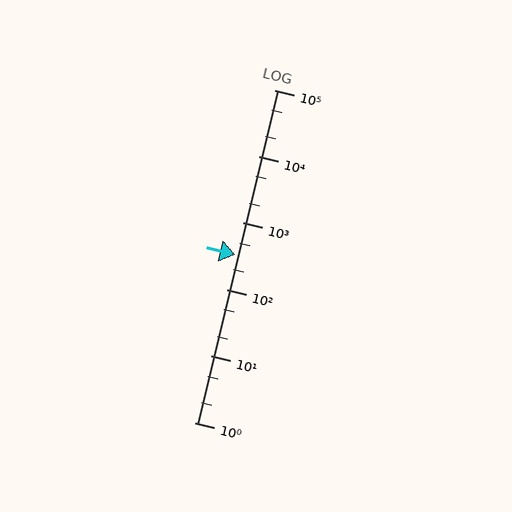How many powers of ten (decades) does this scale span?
The scale spans 5 decades, from 1 to 100000.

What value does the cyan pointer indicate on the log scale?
The pointer indicates approximately 330.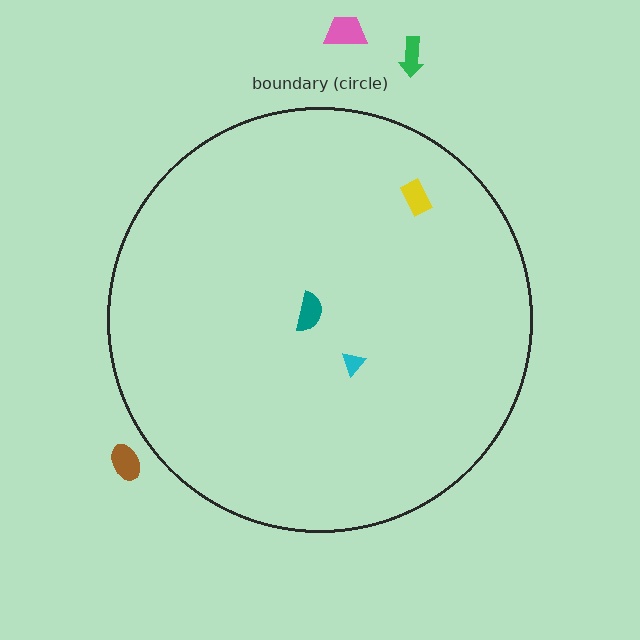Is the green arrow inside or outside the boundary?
Outside.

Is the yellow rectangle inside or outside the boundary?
Inside.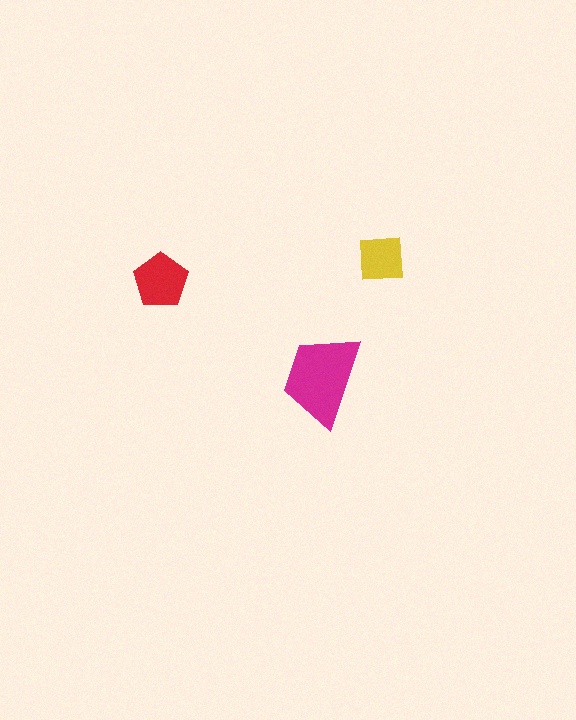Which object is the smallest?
The yellow square.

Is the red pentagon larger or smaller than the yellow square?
Larger.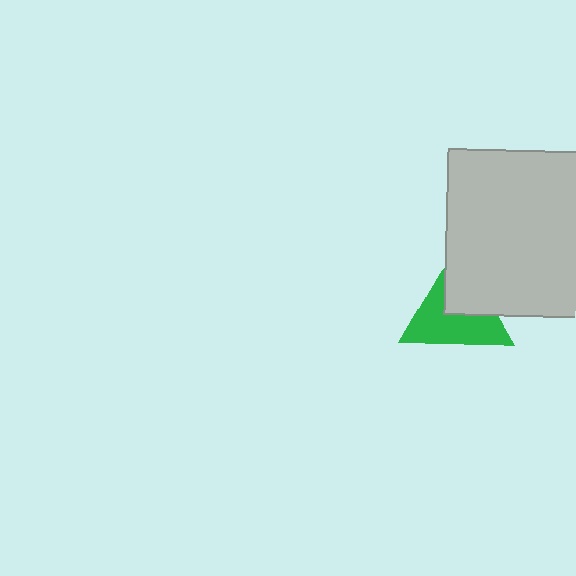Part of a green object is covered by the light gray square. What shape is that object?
It is a triangle.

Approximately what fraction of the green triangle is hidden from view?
Roughly 40% of the green triangle is hidden behind the light gray square.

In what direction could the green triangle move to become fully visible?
The green triangle could move toward the lower-left. That would shift it out from behind the light gray square entirely.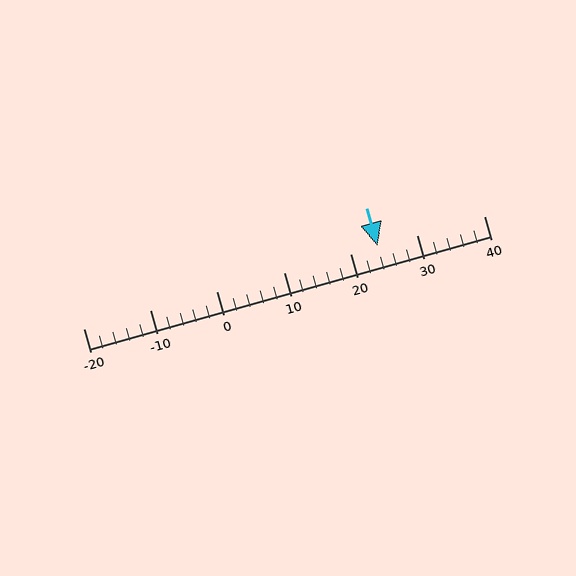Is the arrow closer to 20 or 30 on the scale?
The arrow is closer to 20.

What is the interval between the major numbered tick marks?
The major tick marks are spaced 10 units apart.